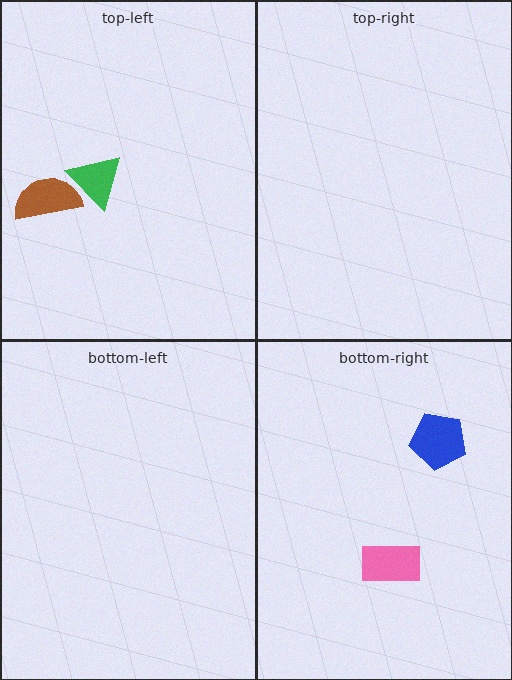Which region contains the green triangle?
The top-left region.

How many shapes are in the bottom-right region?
2.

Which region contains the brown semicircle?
The top-left region.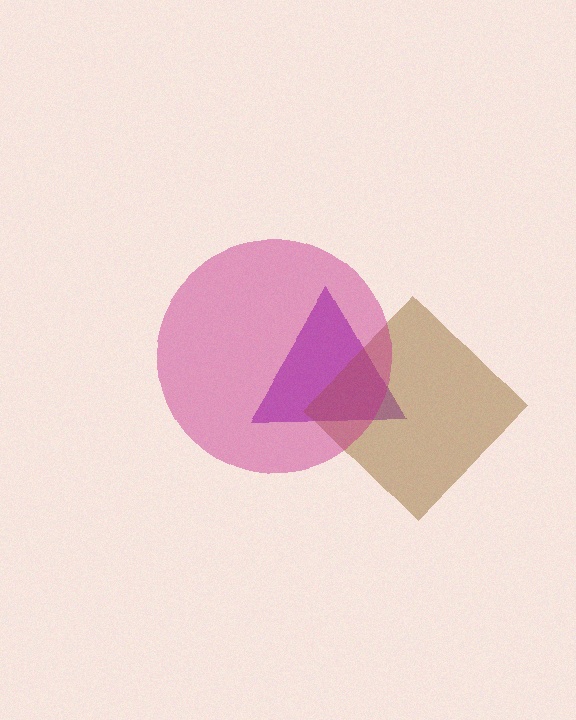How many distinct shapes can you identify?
There are 3 distinct shapes: a purple triangle, a brown diamond, a magenta circle.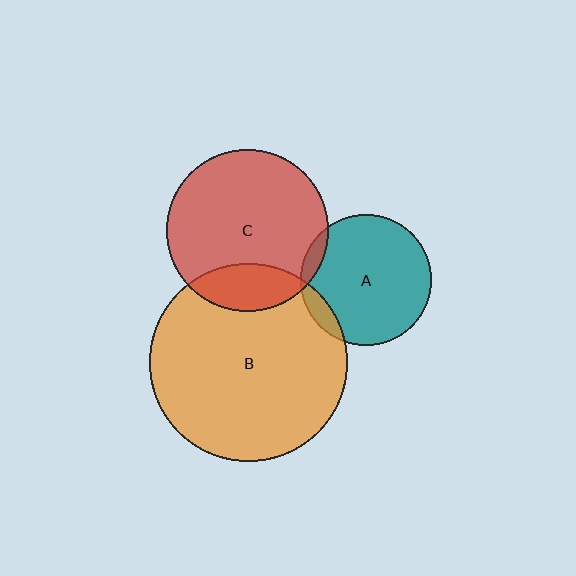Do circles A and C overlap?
Yes.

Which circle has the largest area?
Circle B (orange).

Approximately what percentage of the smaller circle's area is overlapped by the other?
Approximately 5%.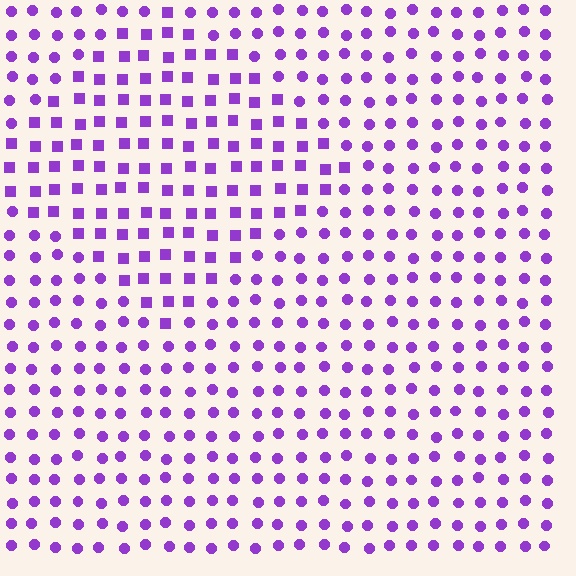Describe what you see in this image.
The image is filled with small purple elements arranged in a uniform grid. A diamond-shaped region contains squares, while the surrounding area contains circles. The boundary is defined purely by the change in element shape.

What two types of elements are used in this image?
The image uses squares inside the diamond region and circles outside it.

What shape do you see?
I see a diamond.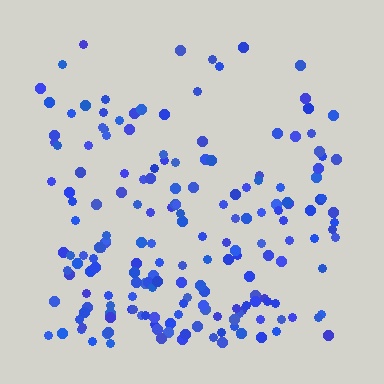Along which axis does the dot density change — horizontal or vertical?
Vertical.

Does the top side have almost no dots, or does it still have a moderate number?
Still a moderate number, just noticeably fewer than the bottom.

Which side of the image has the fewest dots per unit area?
The top.